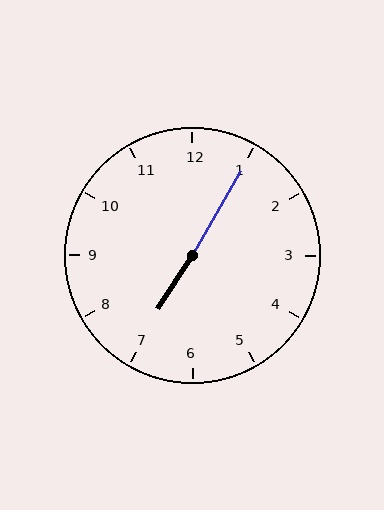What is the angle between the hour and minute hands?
Approximately 178 degrees.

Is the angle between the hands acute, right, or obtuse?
It is obtuse.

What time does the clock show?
7:05.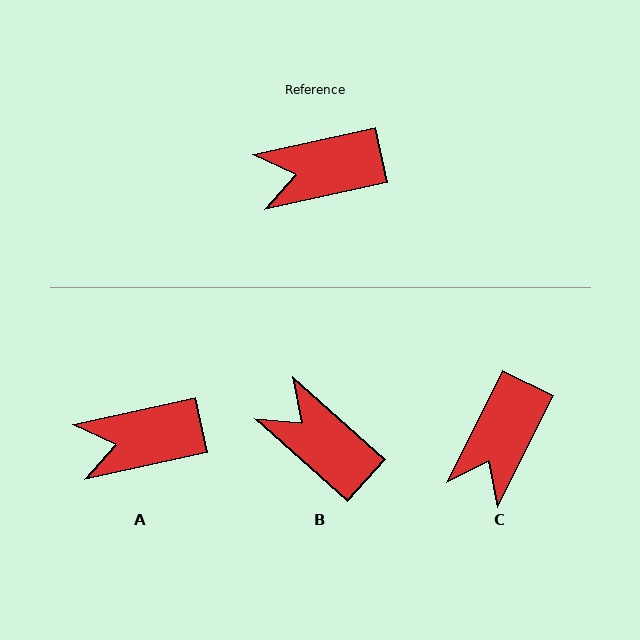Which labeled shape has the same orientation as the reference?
A.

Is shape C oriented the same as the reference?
No, it is off by about 51 degrees.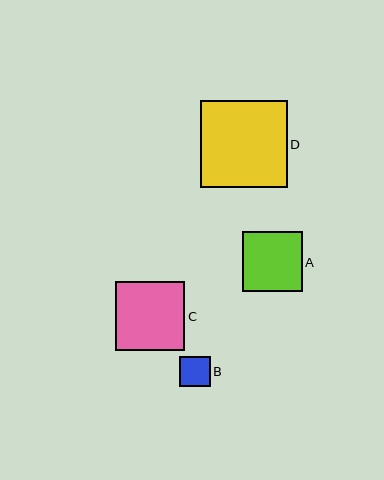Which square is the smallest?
Square B is the smallest with a size of approximately 30 pixels.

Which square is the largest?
Square D is the largest with a size of approximately 87 pixels.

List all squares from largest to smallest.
From largest to smallest: D, C, A, B.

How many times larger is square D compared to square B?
Square D is approximately 2.9 times the size of square B.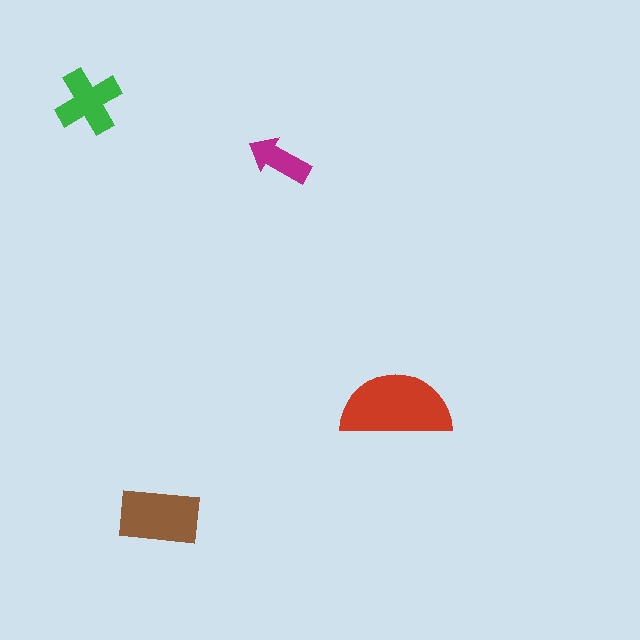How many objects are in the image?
There are 4 objects in the image.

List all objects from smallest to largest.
The magenta arrow, the green cross, the brown rectangle, the red semicircle.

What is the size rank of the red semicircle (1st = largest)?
1st.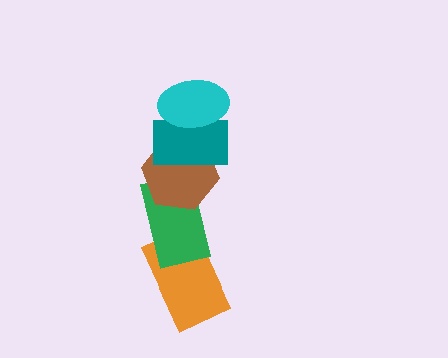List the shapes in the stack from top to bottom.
From top to bottom: the cyan ellipse, the teal rectangle, the brown hexagon, the green rectangle, the orange rectangle.